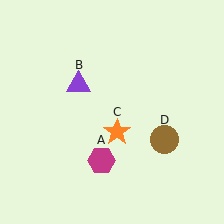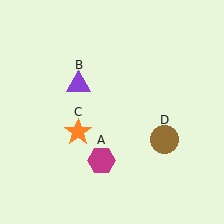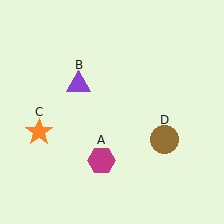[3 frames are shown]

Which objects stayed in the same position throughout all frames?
Magenta hexagon (object A) and purple triangle (object B) and brown circle (object D) remained stationary.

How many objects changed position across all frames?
1 object changed position: orange star (object C).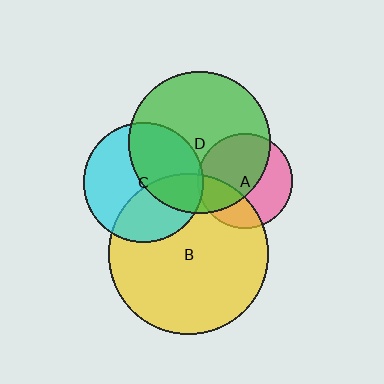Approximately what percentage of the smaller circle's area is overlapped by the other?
Approximately 45%.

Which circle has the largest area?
Circle B (yellow).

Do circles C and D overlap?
Yes.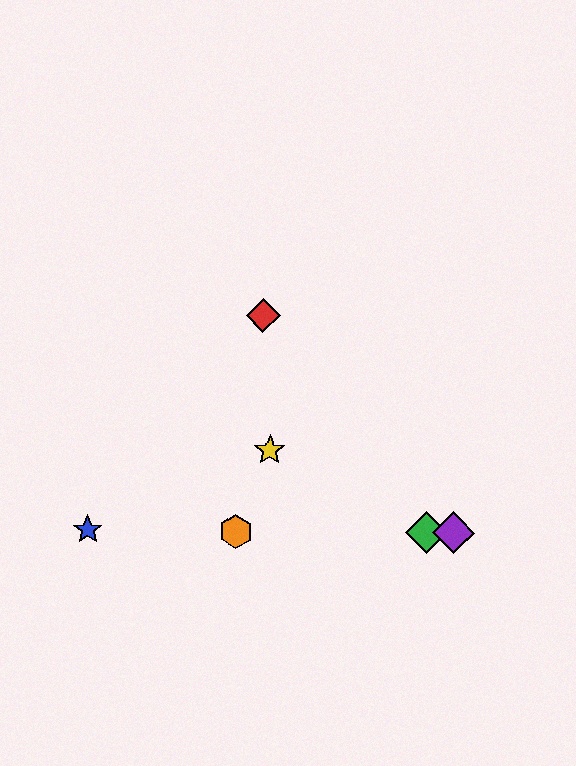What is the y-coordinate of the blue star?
The blue star is at y≈530.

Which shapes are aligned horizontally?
The blue star, the green diamond, the purple diamond, the orange hexagon are aligned horizontally.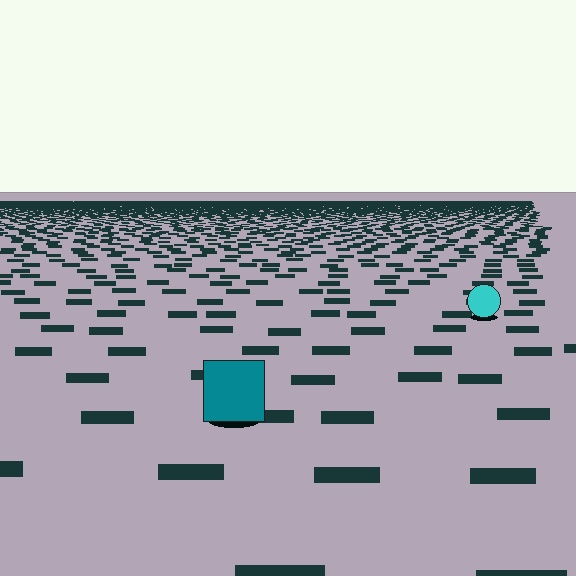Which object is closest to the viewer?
The teal square is closest. The texture marks near it are larger and more spread out.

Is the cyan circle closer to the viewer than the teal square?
No. The teal square is closer — you can tell from the texture gradient: the ground texture is coarser near it.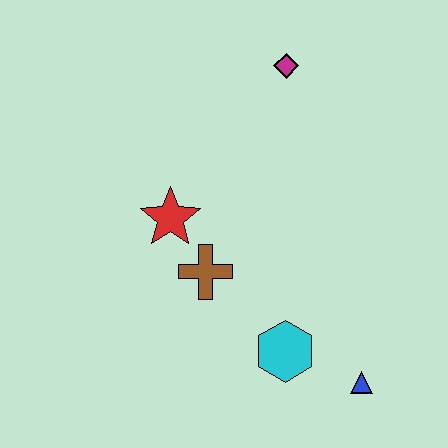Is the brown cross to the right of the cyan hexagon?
No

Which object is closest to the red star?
The brown cross is closest to the red star.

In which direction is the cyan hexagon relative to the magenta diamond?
The cyan hexagon is below the magenta diamond.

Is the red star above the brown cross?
Yes